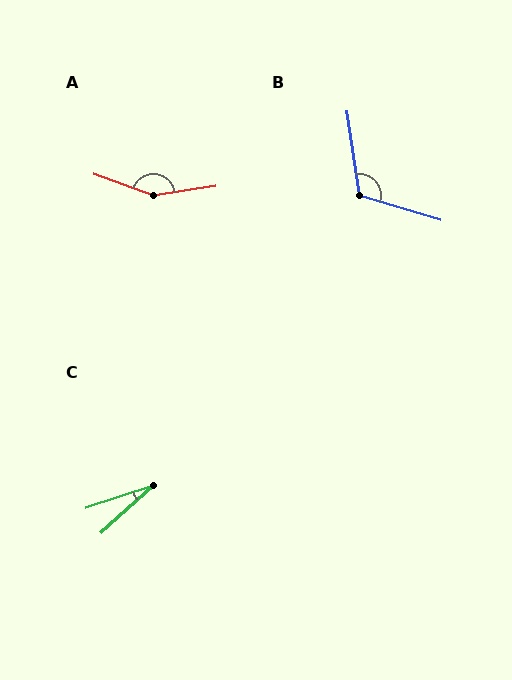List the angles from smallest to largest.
C (24°), B (115°), A (151°).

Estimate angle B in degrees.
Approximately 115 degrees.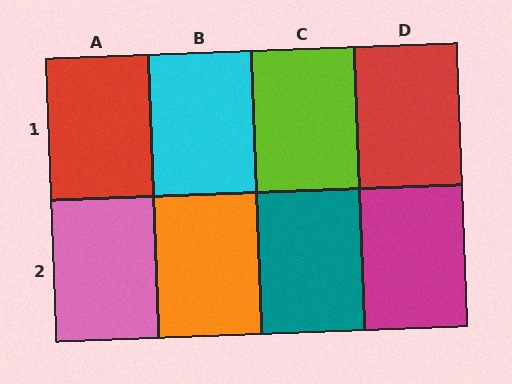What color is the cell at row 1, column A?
Red.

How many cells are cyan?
1 cell is cyan.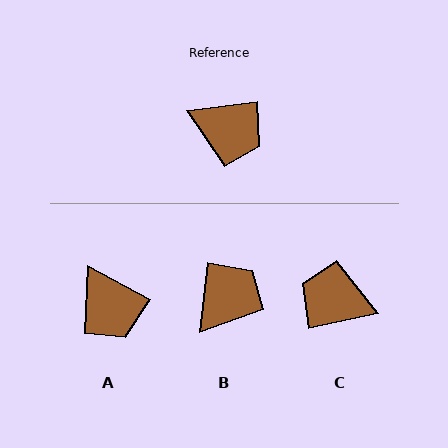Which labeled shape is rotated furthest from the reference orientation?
C, about 175 degrees away.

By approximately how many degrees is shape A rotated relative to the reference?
Approximately 36 degrees clockwise.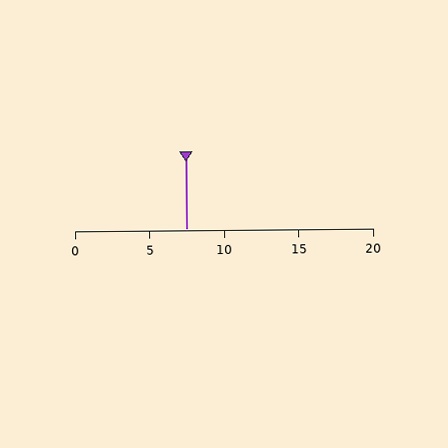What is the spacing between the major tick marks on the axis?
The major ticks are spaced 5 apart.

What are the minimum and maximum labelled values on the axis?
The axis runs from 0 to 20.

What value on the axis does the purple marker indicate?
The marker indicates approximately 7.5.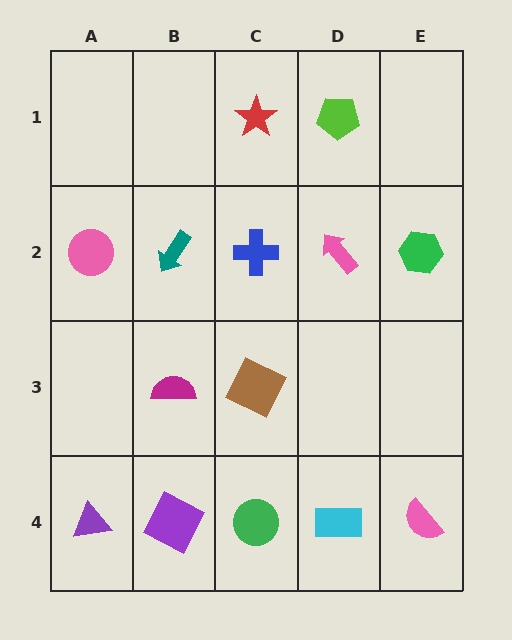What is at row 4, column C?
A green circle.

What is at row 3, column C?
A brown square.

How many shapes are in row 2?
5 shapes.